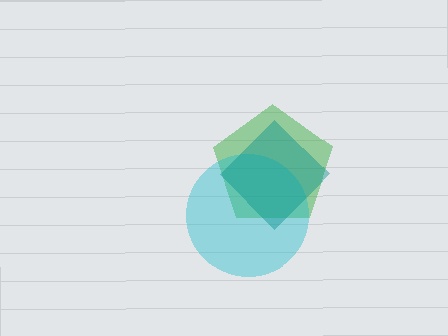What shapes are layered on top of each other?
The layered shapes are: a green pentagon, a cyan circle, a teal diamond.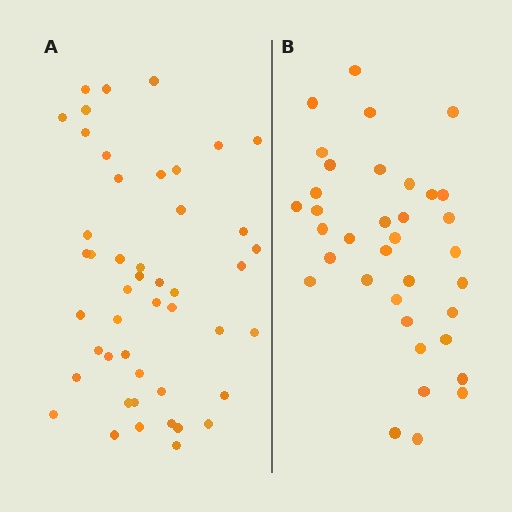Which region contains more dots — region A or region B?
Region A (the left region) has more dots.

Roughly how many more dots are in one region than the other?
Region A has roughly 12 or so more dots than region B.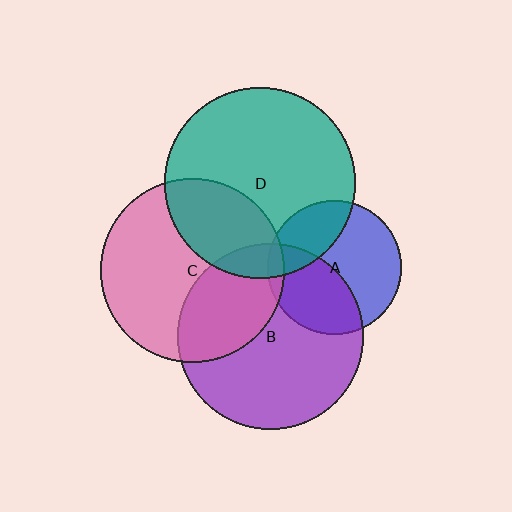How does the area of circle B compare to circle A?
Approximately 1.9 times.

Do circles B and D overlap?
Yes.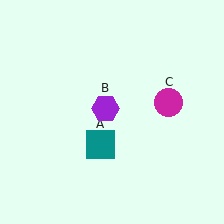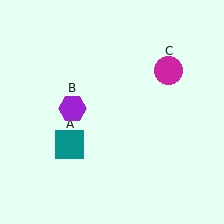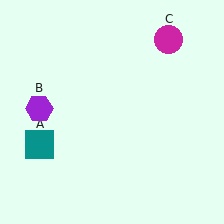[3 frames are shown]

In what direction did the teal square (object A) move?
The teal square (object A) moved left.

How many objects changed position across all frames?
3 objects changed position: teal square (object A), purple hexagon (object B), magenta circle (object C).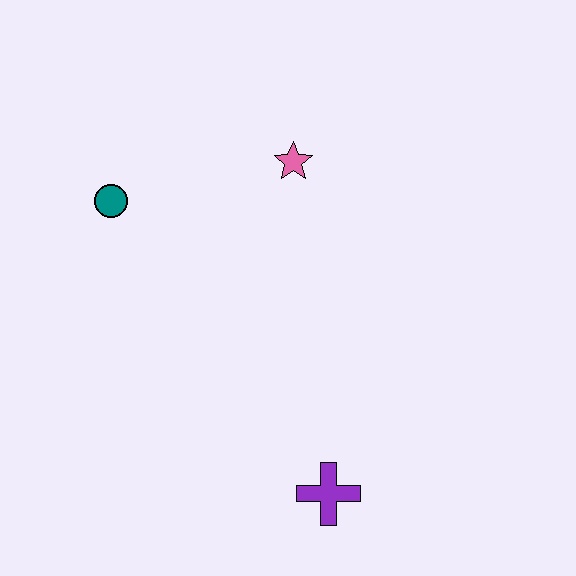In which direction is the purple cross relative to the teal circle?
The purple cross is below the teal circle.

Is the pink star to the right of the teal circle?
Yes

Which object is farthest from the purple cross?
The teal circle is farthest from the purple cross.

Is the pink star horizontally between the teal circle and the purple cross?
Yes